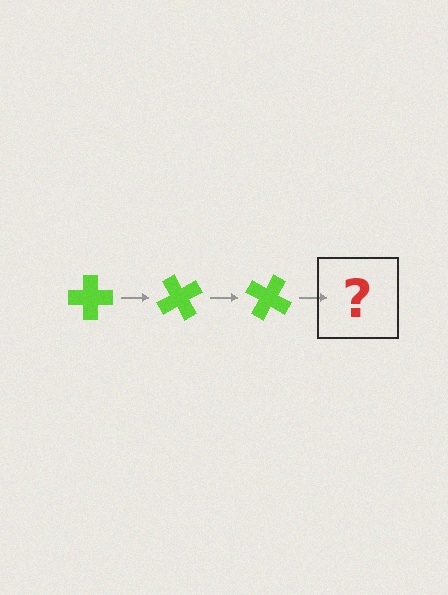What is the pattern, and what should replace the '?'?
The pattern is that the cross rotates 60 degrees each step. The '?' should be a lime cross rotated 180 degrees.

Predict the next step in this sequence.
The next step is a lime cross rotated 180 degrees.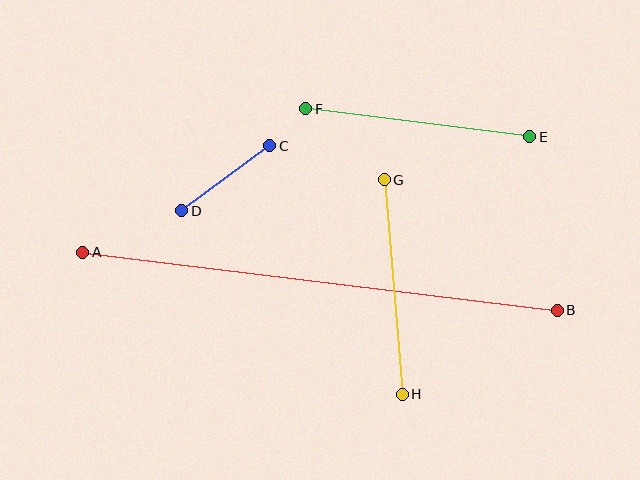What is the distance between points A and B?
The distance is approximately 478 pixels.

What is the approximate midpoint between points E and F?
The midpoint is at approximately (418, 123) pixels.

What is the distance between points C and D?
The distance is approximately 109 pixels.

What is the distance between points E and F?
The distance is approximately 226 pixels.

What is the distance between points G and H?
The distance is approximately 215 pixels.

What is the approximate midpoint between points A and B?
The midpoint is at approximately (320, 281) pixels.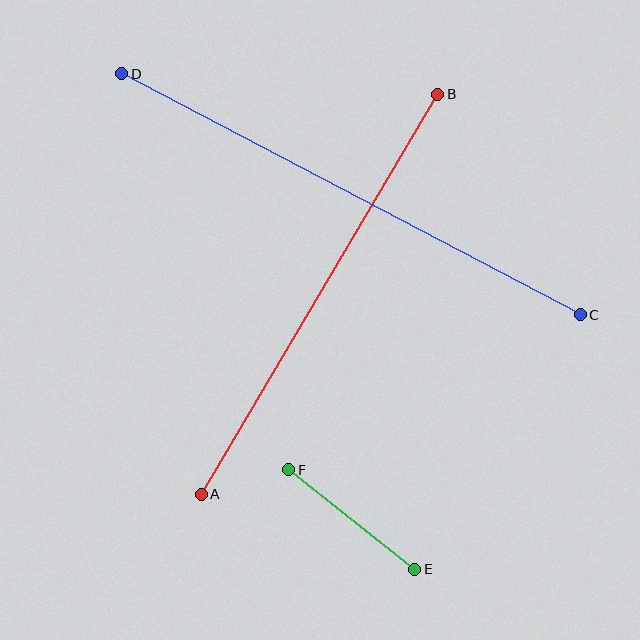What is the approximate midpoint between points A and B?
The midpoint is at approximately (319, 294) pixels.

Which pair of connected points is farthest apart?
Points C and D are farthest apart.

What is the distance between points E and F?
The distance is approximately 161 pixels.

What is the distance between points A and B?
The distance is approximately 465 pixels.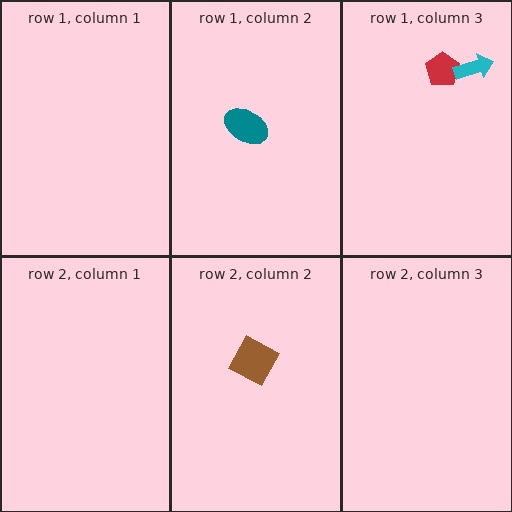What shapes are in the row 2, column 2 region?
The brown diamond.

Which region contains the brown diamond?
The row 2, column 2 region.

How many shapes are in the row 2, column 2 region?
1.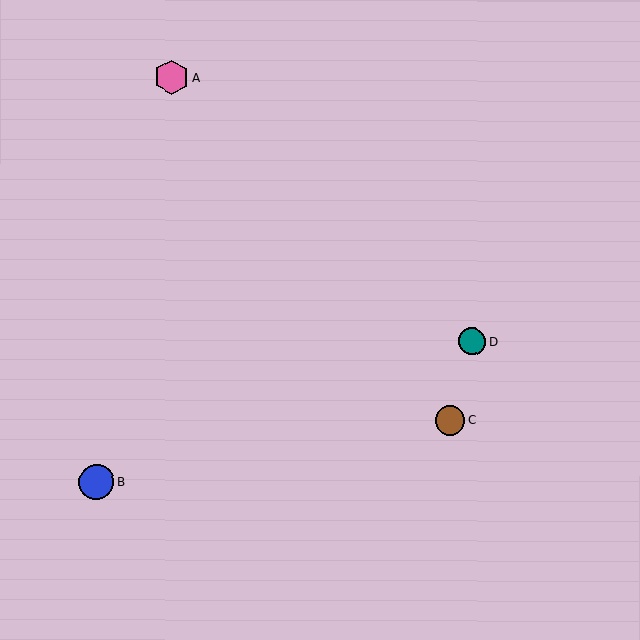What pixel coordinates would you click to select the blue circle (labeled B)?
Click at (97, 482) to select the blue circle B.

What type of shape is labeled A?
Shape A is a pink hexagon.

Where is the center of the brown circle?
The center of the brown circle is at (450, 421).